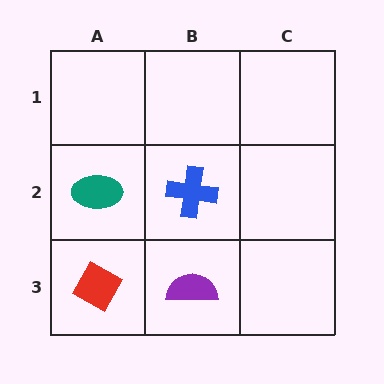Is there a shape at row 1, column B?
No, that cell is empty.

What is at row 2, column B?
A blue cross.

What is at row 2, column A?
A teal ellipse.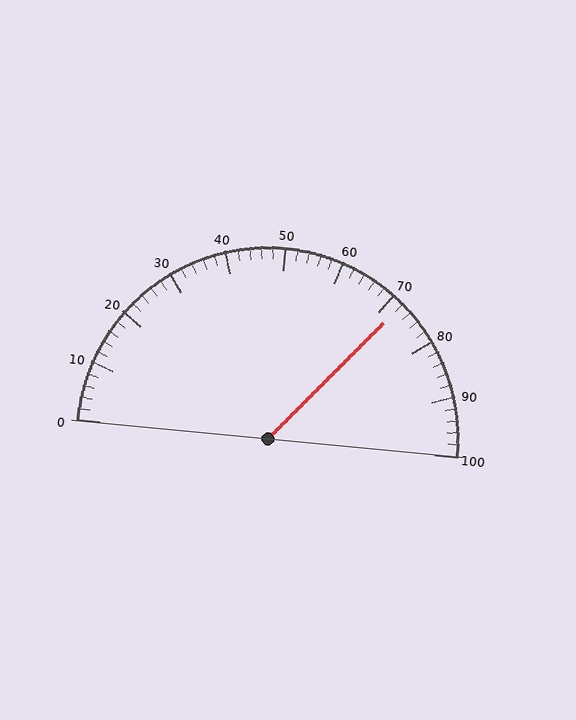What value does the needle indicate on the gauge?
The needle indicates approximately 72.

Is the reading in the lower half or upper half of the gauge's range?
The reading is in the upper half of the range (0 to 100).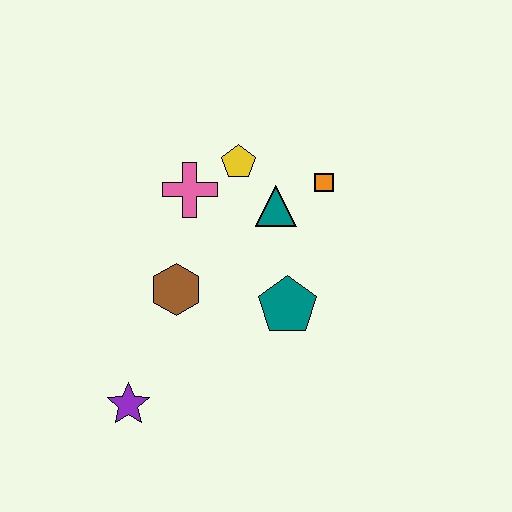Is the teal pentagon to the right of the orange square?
No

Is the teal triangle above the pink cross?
No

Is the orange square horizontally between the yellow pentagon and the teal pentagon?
No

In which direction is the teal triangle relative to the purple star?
The teal triangle is above the purple star.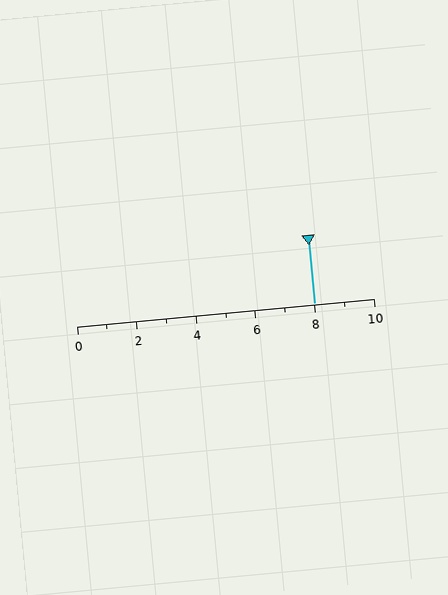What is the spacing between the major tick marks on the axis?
The major ticks are spaced 2 apart.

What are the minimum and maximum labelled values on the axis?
The axis runs from 0 to 10.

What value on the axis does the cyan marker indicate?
The marker indicates approximately 8.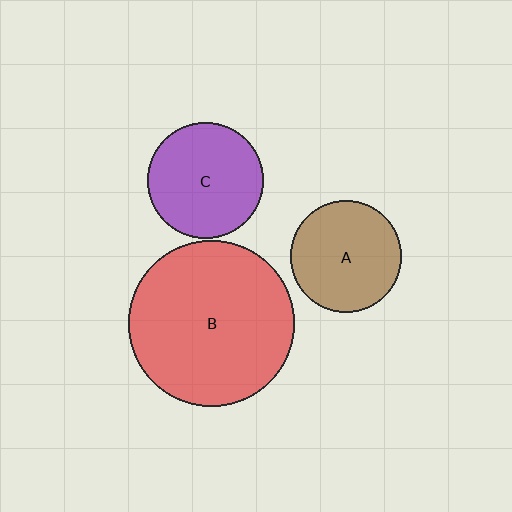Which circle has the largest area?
Circle B (red).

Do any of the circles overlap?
No, none of the circles overlap.